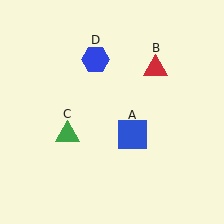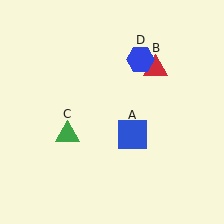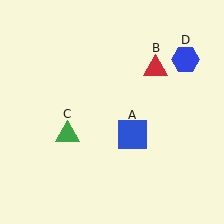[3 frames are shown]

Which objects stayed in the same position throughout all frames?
Blue square (object A) and red triangle (object B) and green triangle (object C) remained stationary.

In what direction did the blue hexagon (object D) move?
The blue hexagon (object D) moved right.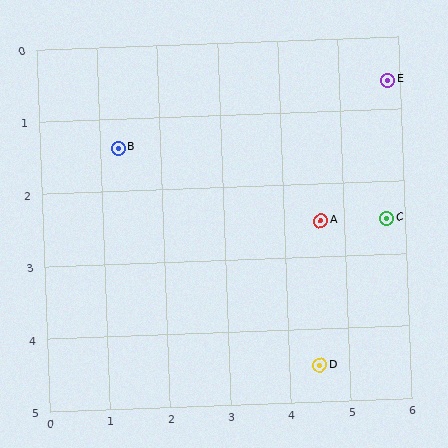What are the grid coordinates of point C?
Point C is at approximately (5.7, 2.5).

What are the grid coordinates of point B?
Point B is at approximately (1.3, 1.4).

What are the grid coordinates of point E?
Point E is at approximately (5.8, 0.6).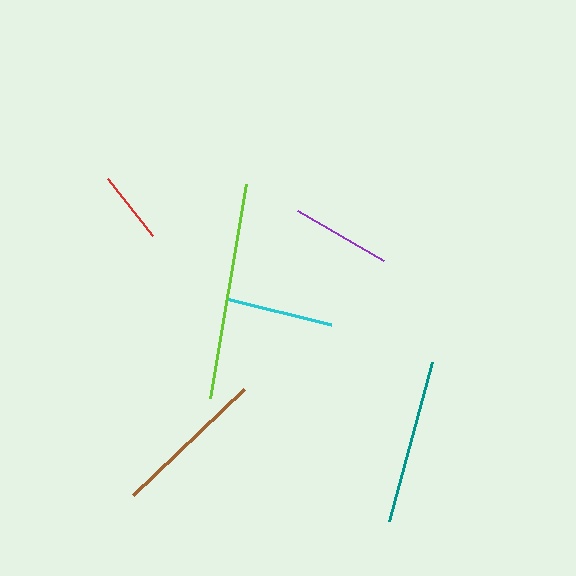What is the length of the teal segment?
The teal segment is approximately 165 pixels long.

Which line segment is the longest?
The lime line is the longest at approximately 217 pixels.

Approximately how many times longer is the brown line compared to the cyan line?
The brown line is approximately 1.4 times the length of the cyan line.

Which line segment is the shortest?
The red line is the shortest at approximately 73 pixels.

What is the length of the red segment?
The red segment is approximately 73 pixels long.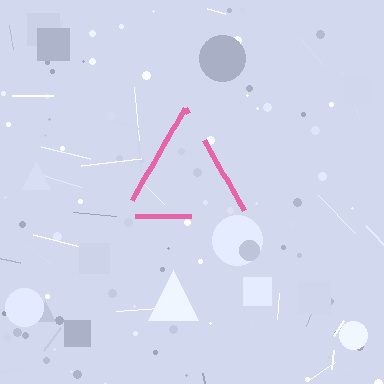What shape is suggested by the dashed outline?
The dashed outline suggests a triangle.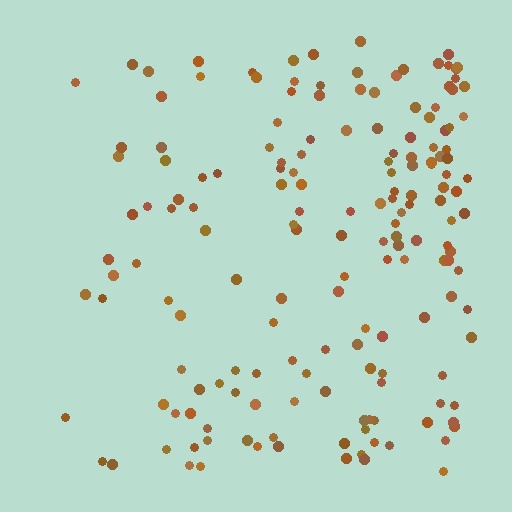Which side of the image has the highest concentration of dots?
The right.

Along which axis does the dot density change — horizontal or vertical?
Horizontal.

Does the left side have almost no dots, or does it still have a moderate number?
Still a moderate number, just noticeably fewer than the right.